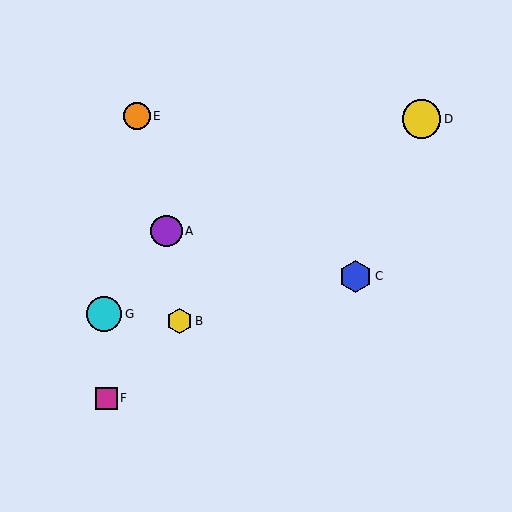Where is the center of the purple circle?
The center of the purple circle is at (166, 231).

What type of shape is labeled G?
Shape G is a cyan circle.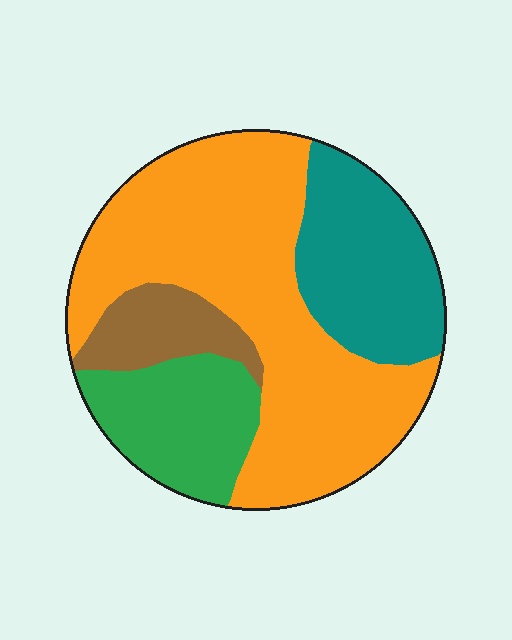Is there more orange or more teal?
Orange.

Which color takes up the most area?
Orange, at roughly 55%.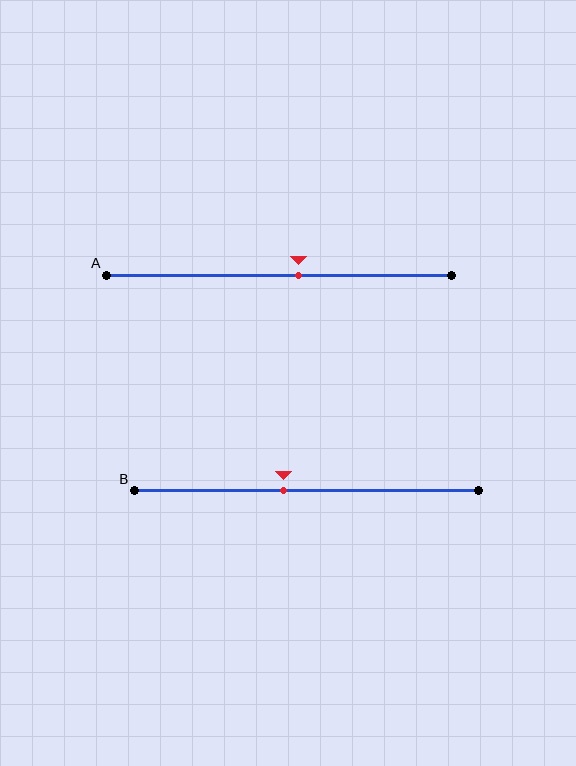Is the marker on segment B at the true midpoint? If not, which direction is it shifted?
No, the marker on segment B is shifted to the left by about 7% of the segment length.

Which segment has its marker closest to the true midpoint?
Segment A has its marker closest to the true midpoint.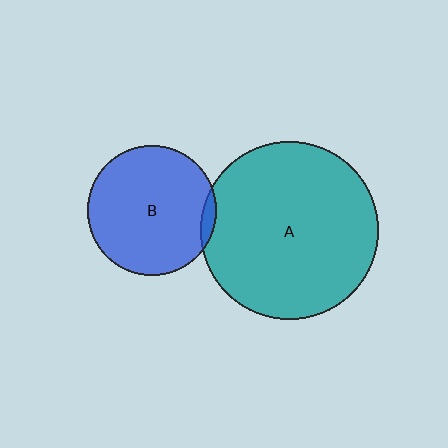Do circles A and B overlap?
Yes.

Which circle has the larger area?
Circle A (teal).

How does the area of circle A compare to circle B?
Approximately 1.9 times.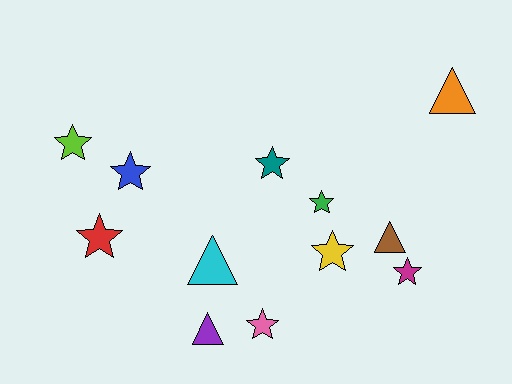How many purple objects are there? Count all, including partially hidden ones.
There is 1 purple object.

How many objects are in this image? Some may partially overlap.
There are 12 objects.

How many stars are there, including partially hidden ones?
There are 8 stars.